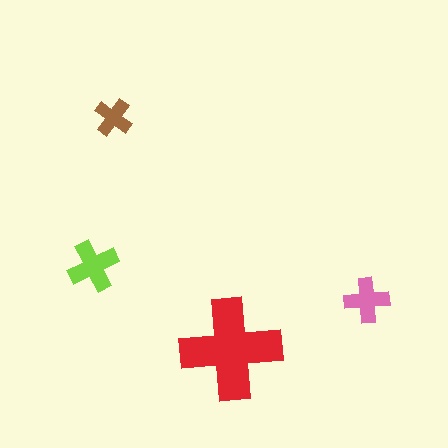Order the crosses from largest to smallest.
the red one, the lime one, the pink one, the brown one.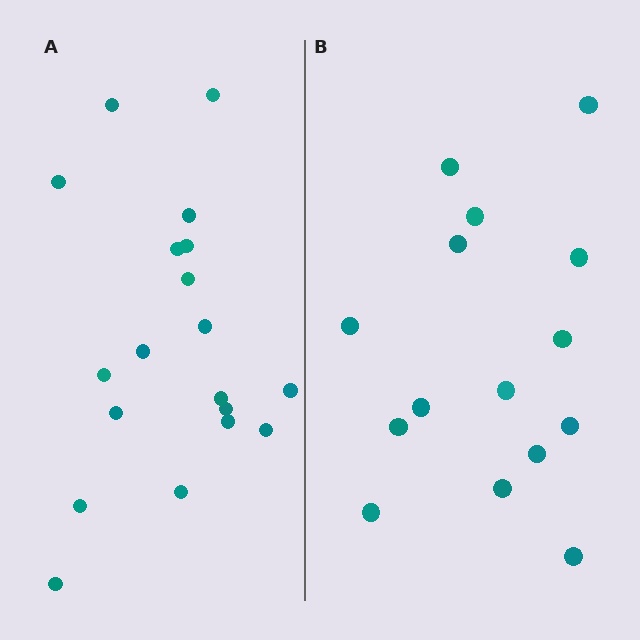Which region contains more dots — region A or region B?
Region A (the left region) has more dots.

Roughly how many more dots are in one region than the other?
Region A has about 4 more dots than region B.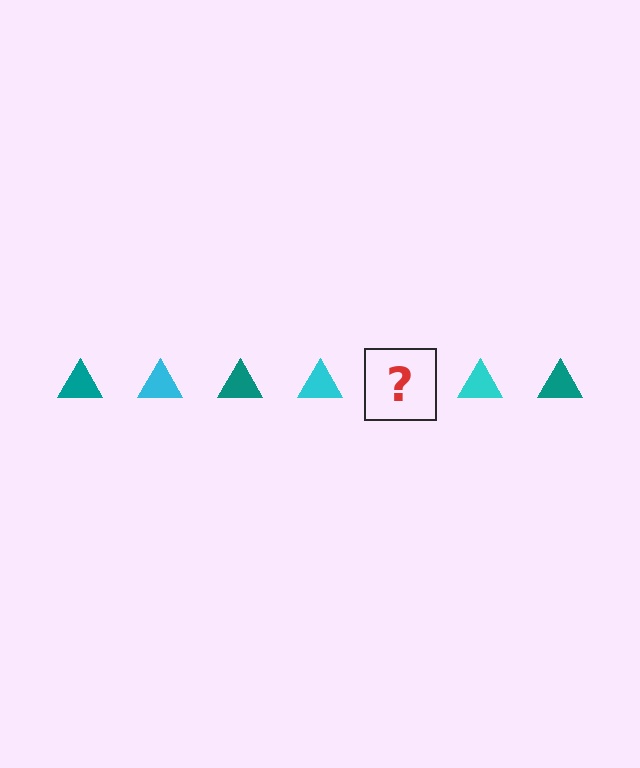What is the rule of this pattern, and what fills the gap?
The rule is that the pattern cycles through teal, cyan triangles. The gap should be filled with a teal triangle.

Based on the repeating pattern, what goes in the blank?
The blank should be a teal triangle.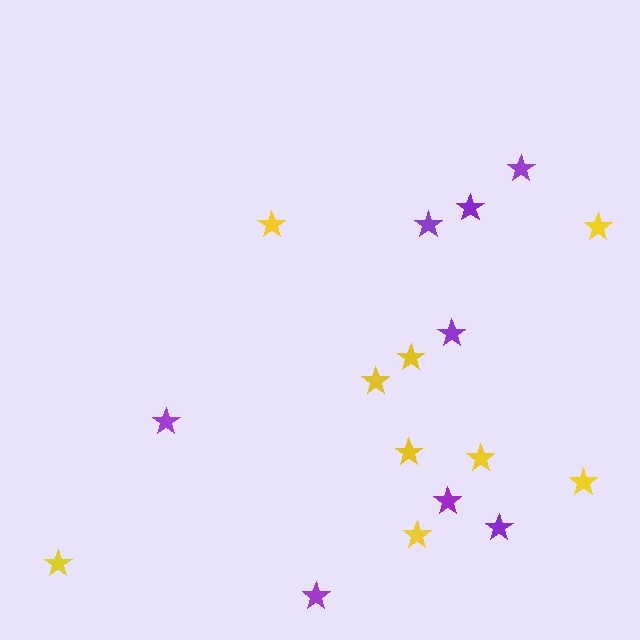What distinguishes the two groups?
There are 2 groups: one group of purple stars (8) and one group of yellow stars (9).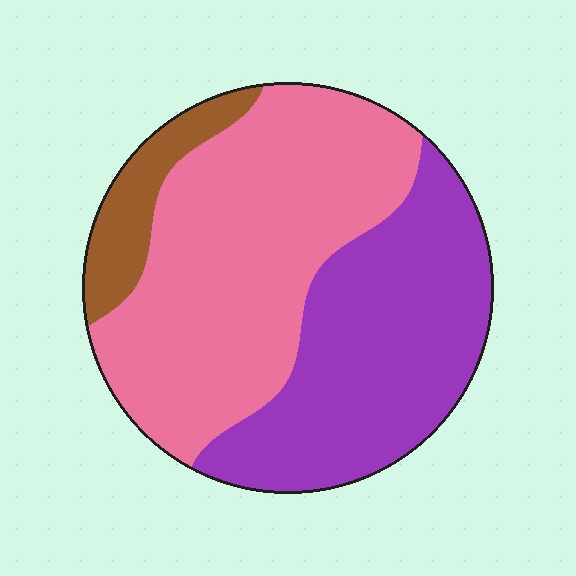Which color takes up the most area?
Pink, at roughly 50%.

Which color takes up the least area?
Brown, at roughly 10%.